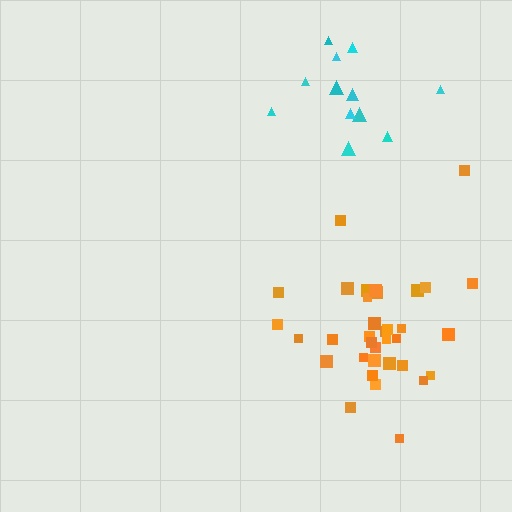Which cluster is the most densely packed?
Orange.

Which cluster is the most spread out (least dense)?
Cyan.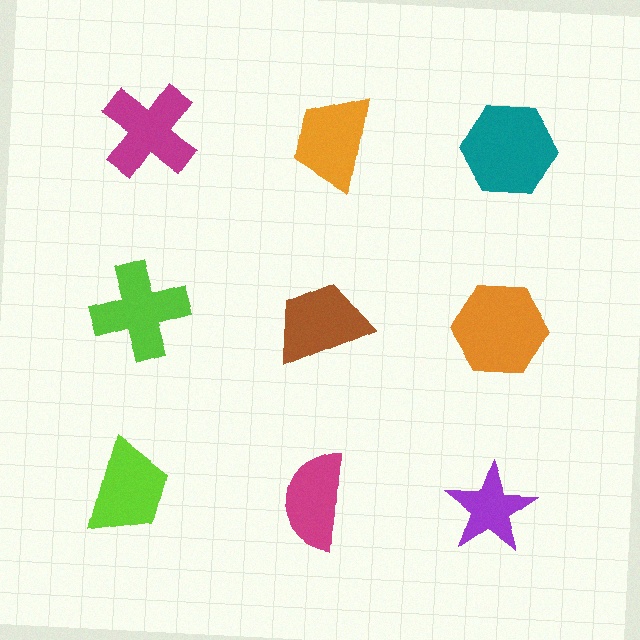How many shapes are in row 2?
3 shapes.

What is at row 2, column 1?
A lime cross.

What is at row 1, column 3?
A teal hexagon.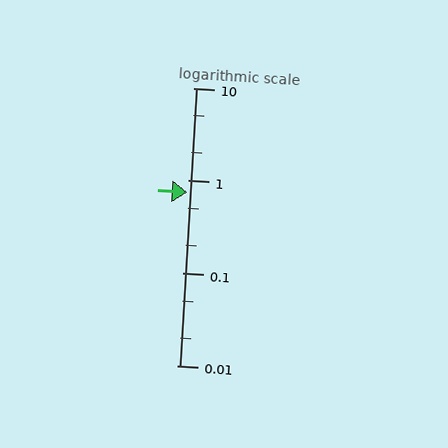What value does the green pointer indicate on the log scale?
The pointer indicates approximately 0.74.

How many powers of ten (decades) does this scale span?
The scale spans 3 decades, from 0.01 to 10.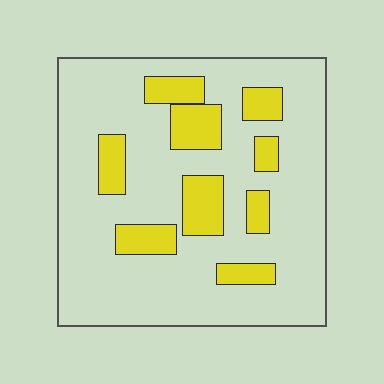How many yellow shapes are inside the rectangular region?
9.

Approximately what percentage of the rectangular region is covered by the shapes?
Approximately 20%.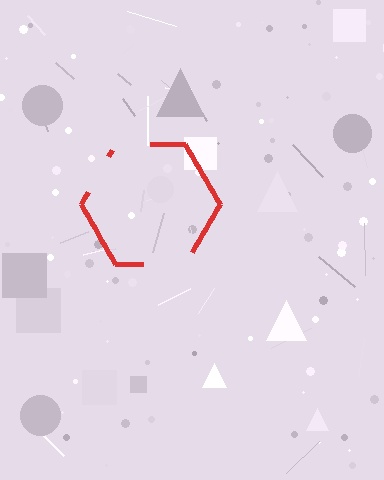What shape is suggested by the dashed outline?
The dashed outline suggests a hexagon.